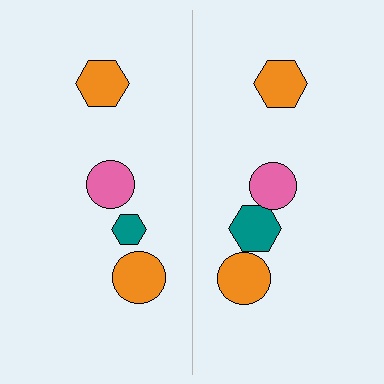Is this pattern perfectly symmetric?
No, the pattern is not perfectly symmetric. The teal hexagon on the right side has a different size than its mirror counterpart.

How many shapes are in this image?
There are 8 shapes in this image.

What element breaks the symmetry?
The teal hexagon on the right side has a different size than its mirror counterpart.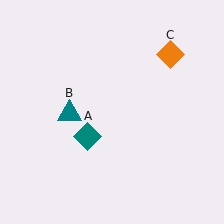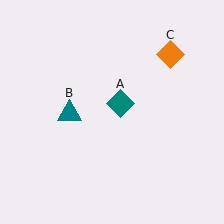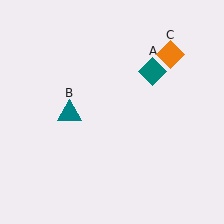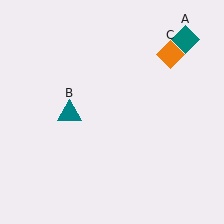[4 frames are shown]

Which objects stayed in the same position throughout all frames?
Teal triangle (object B) and orange diamond (object C) remained stationary.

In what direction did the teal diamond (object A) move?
The teal diamond (object A) moved up and to the right.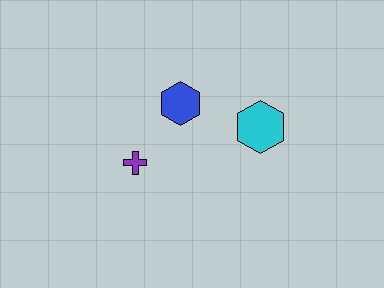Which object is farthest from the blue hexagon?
The cyan hexagon is farthest from the blue hexagon.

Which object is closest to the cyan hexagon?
The blue hexagon is closest to the cyan hexagon.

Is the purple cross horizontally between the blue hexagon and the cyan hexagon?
No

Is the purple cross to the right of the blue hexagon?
No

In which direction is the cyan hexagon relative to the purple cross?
The cyan hexagon is to the right of the purple cross.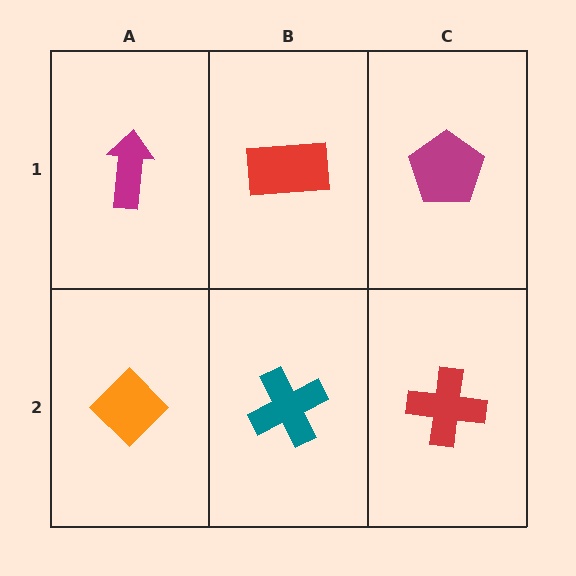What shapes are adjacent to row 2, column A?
A magenta arrow (row 1, column A), a teal cross (row 2, column B).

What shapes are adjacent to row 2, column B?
A red rectangle (row 1, column B), an orange diamond (row 2, column A), a red cross (row 2, column C).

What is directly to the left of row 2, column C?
A teal cross.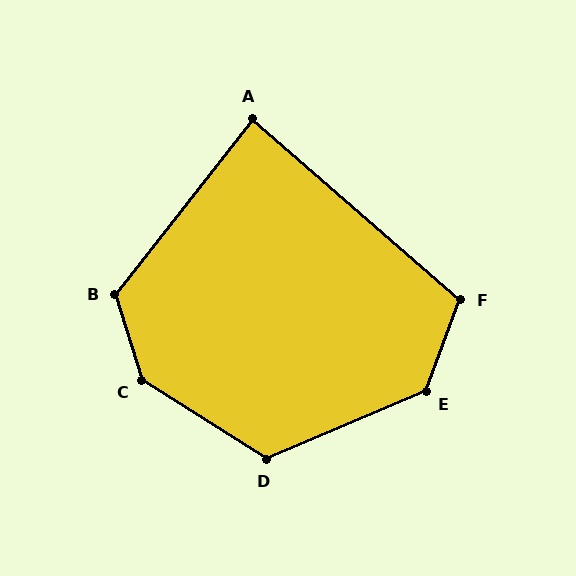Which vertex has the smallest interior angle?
A, at approximately 87 degrees.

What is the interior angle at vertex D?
Approximately 125 degrees (obtuse).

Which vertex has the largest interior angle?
C, at approximately 140 degrees.